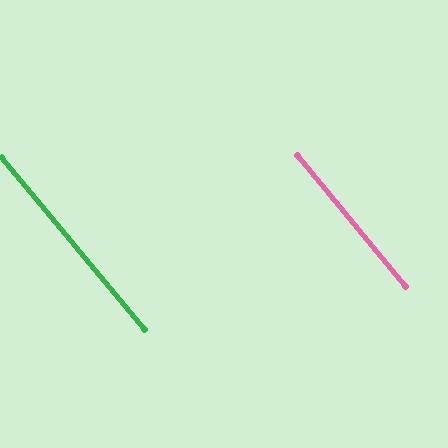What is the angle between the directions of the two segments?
Approximately 0 degrees.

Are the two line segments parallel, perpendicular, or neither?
Parallel — their directions differ by only 0.1°.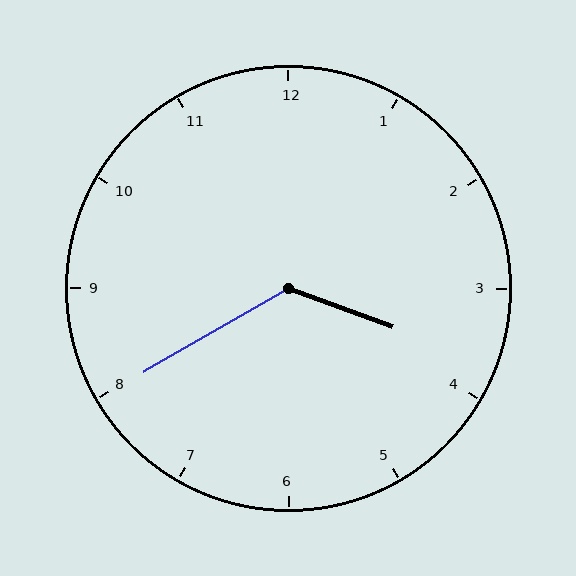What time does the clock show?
3:40.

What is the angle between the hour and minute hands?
Approximately 130 degrees.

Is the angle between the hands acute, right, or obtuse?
It is obtuse.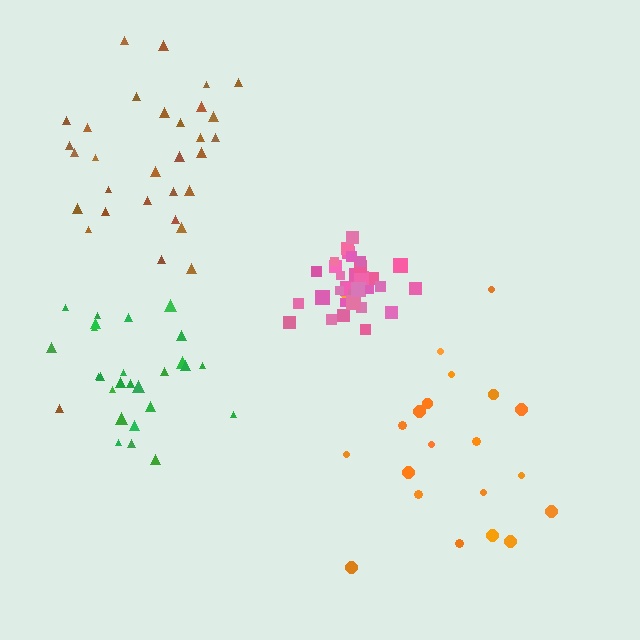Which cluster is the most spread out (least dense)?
Orange.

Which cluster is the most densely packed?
Pink.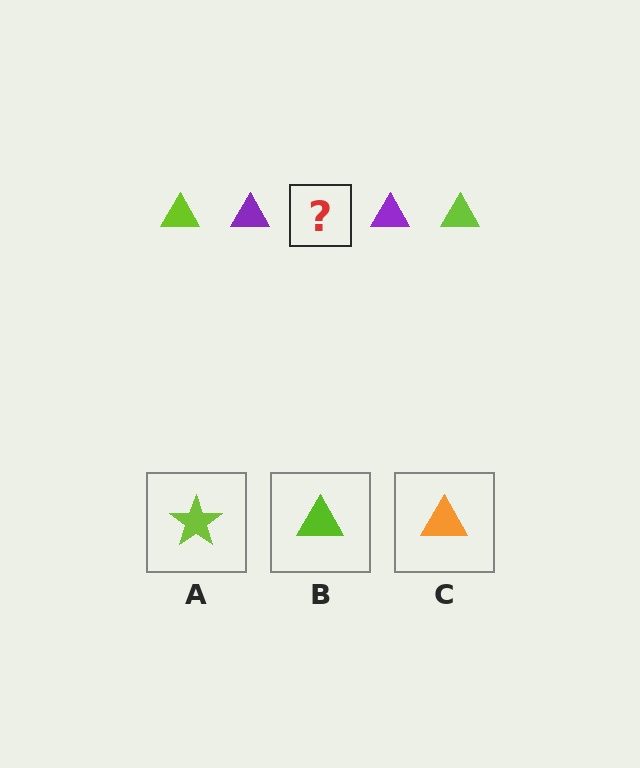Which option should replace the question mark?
Option B.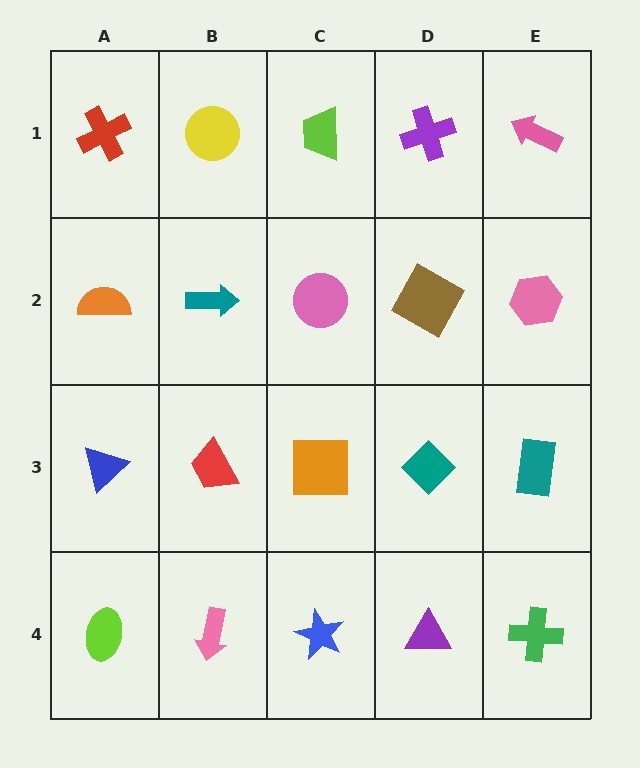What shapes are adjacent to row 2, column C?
A lime trapezoid (row 1, column C), an orange square (row 3, column C), a teal arrow (row 2, column B), a brown square (row 2, column D).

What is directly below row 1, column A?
An orange semicircle.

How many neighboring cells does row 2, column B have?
4.